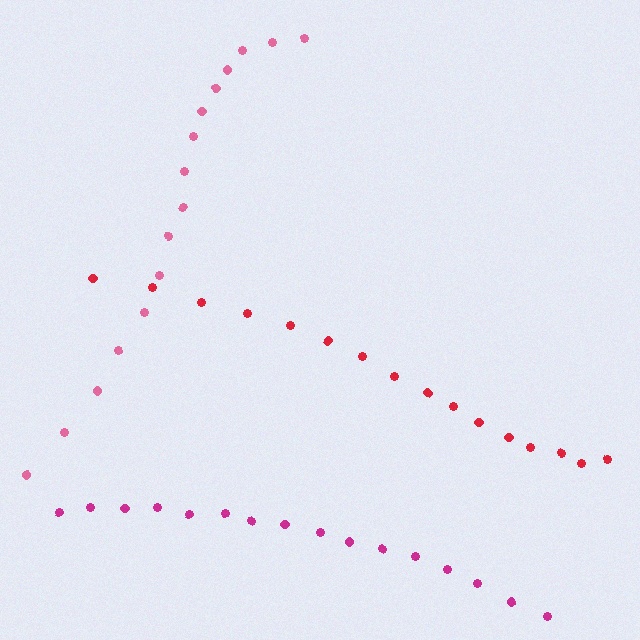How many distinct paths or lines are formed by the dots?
There are 3 distinct paths.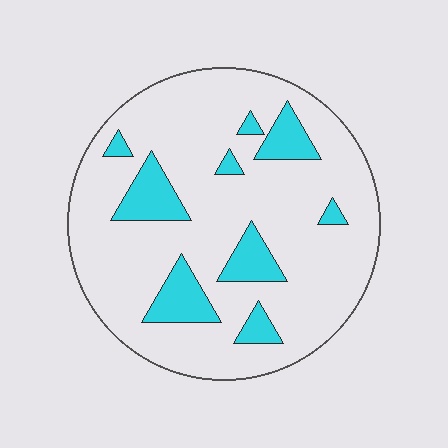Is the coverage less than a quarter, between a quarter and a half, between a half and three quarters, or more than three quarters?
Less than a quarter.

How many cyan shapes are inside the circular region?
9.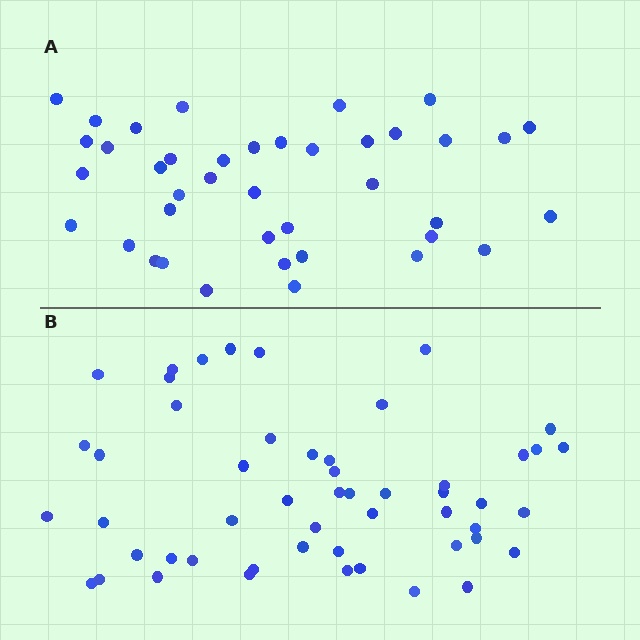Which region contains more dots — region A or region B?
Region B (the bottom region) has more dots.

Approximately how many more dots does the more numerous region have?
Region B has roughly 12 or so more dots than region A.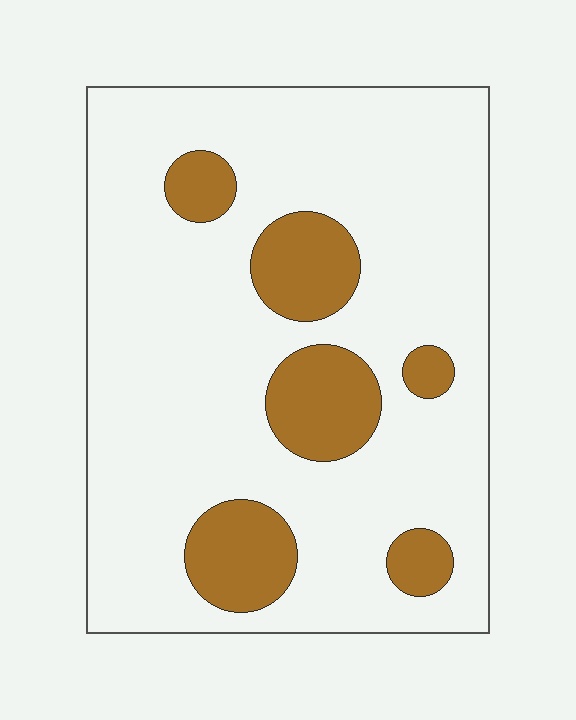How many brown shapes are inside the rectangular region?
6.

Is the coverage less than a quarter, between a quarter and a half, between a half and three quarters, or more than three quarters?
Less than a quarter.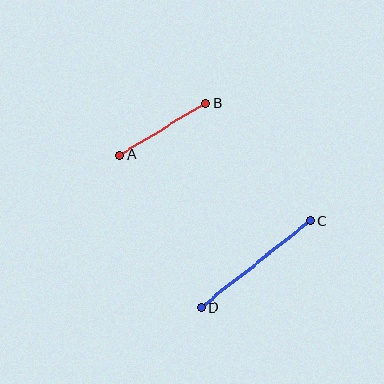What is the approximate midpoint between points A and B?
The midpoint is at approximately (163, 129) pixels.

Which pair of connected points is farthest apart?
Points C and D are farthest apart.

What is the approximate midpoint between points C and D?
The midpoint is at approximately (256, 264) pixels.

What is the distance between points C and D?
The distance is approximately 139 pixels.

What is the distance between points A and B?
The distance is approximately 100 pixels.